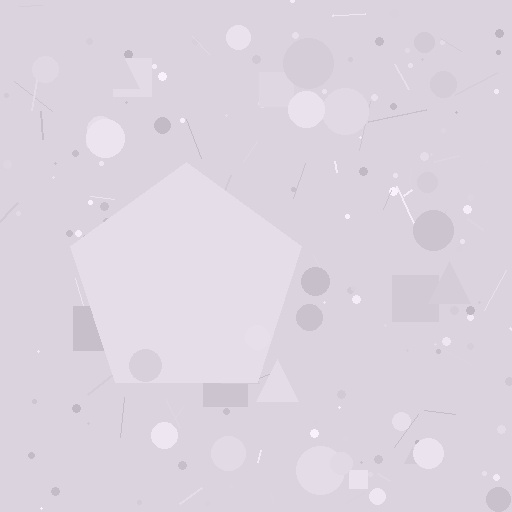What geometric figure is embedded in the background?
A pentagon is embedded in the background.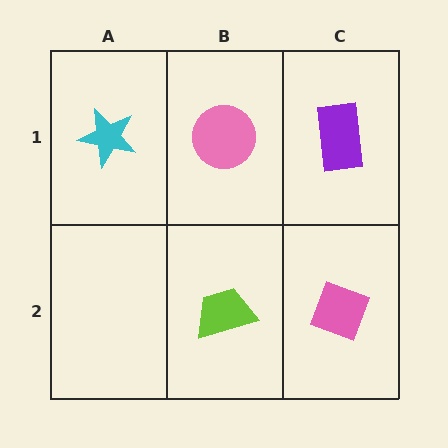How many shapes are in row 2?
2 shapes.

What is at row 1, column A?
A cyan star.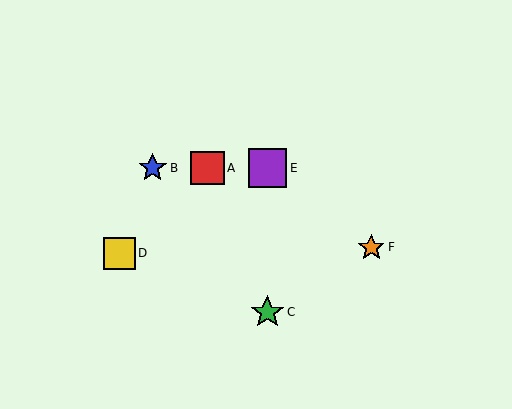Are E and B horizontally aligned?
Yes, both are at y≈168.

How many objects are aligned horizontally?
3 objects (A, B, E) are aligned horizontally.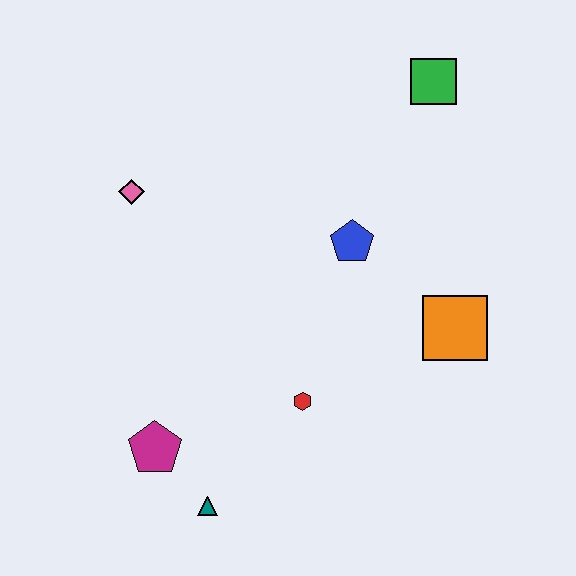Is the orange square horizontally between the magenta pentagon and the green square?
No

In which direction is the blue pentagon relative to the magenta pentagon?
The blue pentagon is above the magenta pentagon.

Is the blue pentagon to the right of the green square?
No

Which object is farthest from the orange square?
The pink diamond is farthest from the orange square.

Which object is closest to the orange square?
The blue pentagon is closest to the orange square.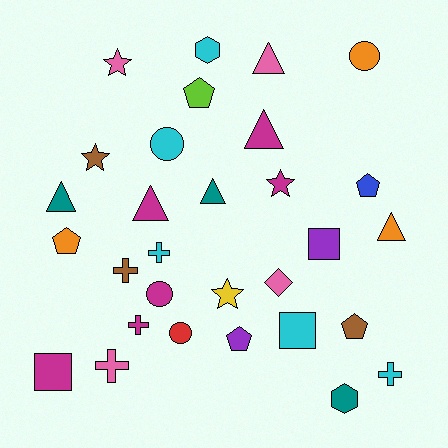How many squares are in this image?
There are 3 squares.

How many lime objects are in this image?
There is 1 lime object.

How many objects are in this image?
There are 30 objects.